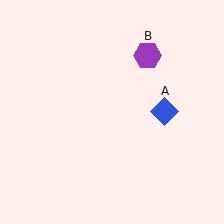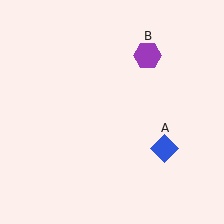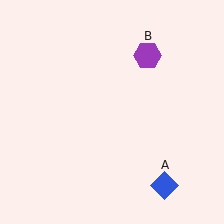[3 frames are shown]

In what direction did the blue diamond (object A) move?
The blue diamond (object A) moved down.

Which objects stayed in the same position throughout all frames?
Purple hexagon (object B) remained stationary.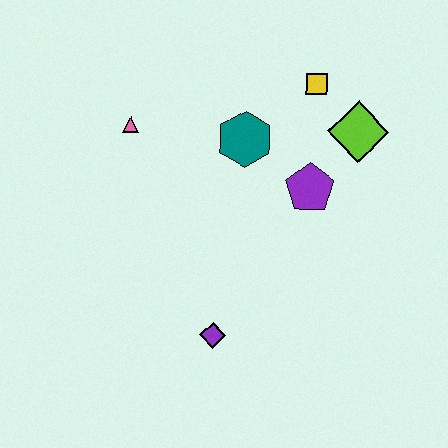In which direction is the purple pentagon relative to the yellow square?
The purple pentagon is below the yellow square.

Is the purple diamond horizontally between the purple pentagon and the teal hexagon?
No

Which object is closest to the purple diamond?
The purple pentagon is closest to the purple diamond.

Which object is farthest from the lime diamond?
The purple diamond is farthest from the lime diamond.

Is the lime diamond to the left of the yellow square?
No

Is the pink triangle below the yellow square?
Yes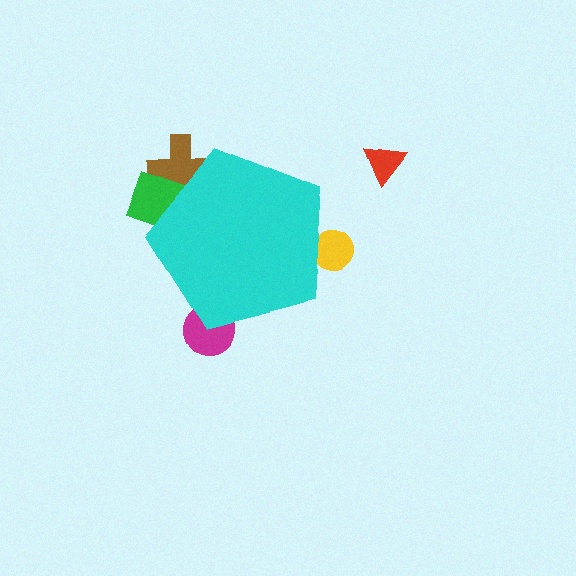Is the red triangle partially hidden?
No, the red triangle is fully visible.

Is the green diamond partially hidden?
Yes, the green diamond is partially hidden behind the cyan pentagon.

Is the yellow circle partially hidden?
Yes, the yellow circle is partially hidden behind the cyan pentagon.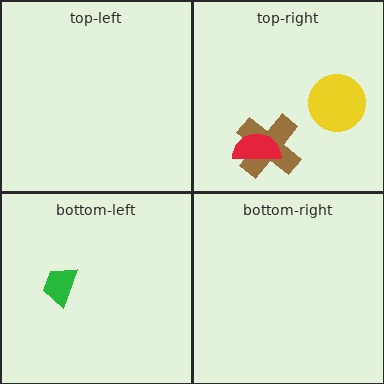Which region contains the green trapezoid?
The bottom-left region.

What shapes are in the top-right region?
The brown cross, the yellow circle, the red semicircle.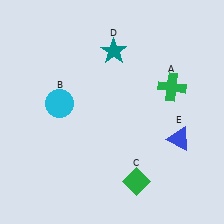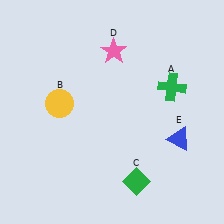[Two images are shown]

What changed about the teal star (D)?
In Image 1, D is teal. In Image 2, it changed to pink.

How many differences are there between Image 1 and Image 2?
There are 2 differences between the two images.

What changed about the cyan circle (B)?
In Image 1, B is cyan. In Image 2, it changed to yellow.